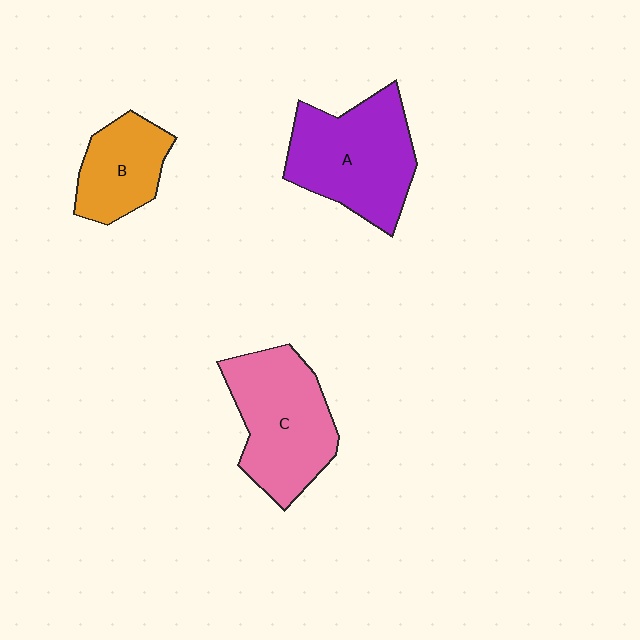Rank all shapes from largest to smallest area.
From largest to smallest: A (purple), C (pink), B (orange).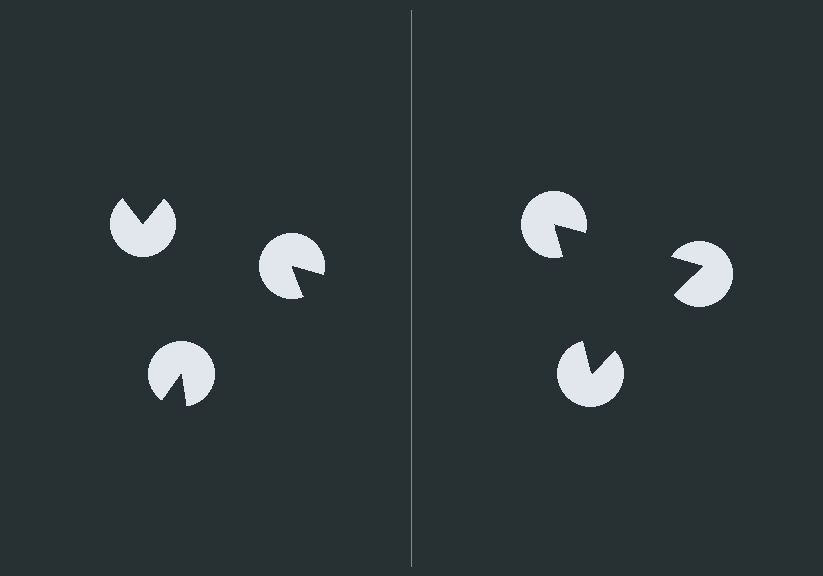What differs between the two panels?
The pac-man discs are positioned identically on both sides; only the wedge orientations differ. On the right they align to a triangle; on the left they are misaligned.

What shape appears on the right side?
An illusory triangle.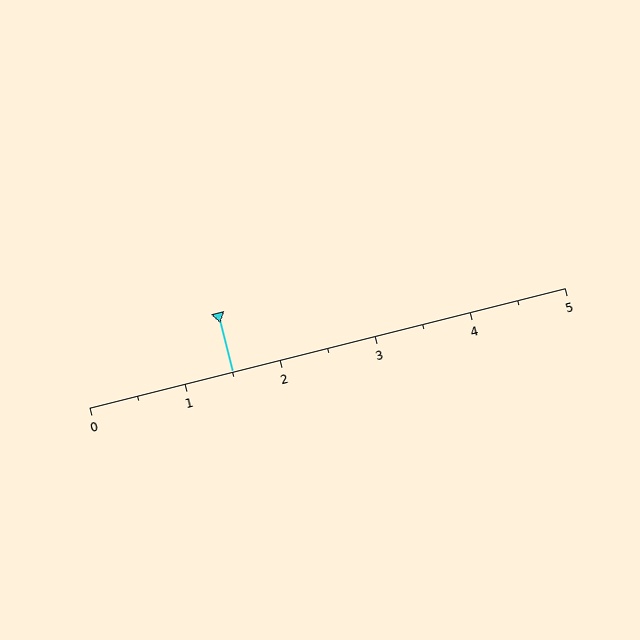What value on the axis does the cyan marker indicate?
The marker indicates approximately 1.5.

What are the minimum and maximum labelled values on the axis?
The axis runs from 0 to 5.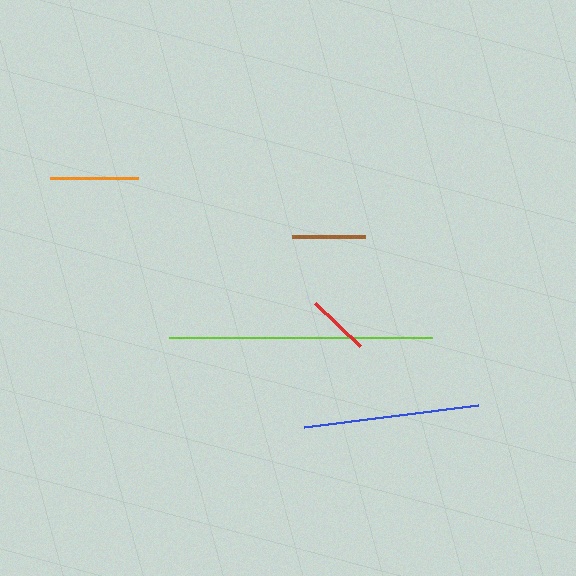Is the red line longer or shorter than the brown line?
The brown line is longer than the red line.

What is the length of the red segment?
The red segment is approximately 62 pixels long.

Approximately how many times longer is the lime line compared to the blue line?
The lime line is approximately 1.5 times the length of the blue line.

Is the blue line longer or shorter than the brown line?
The blue line is longer than the brown line.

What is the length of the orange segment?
The orange segment is approximately 88 pixels long.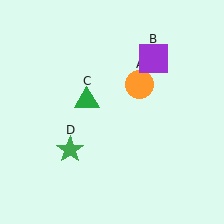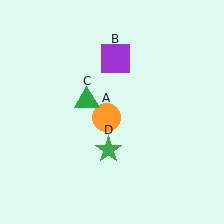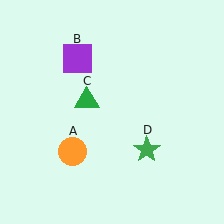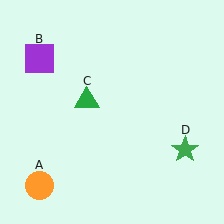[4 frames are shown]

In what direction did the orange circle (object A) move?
The orange circle (object A) moved down and to the left.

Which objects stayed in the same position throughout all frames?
Green triangle (object C) remained stationary.